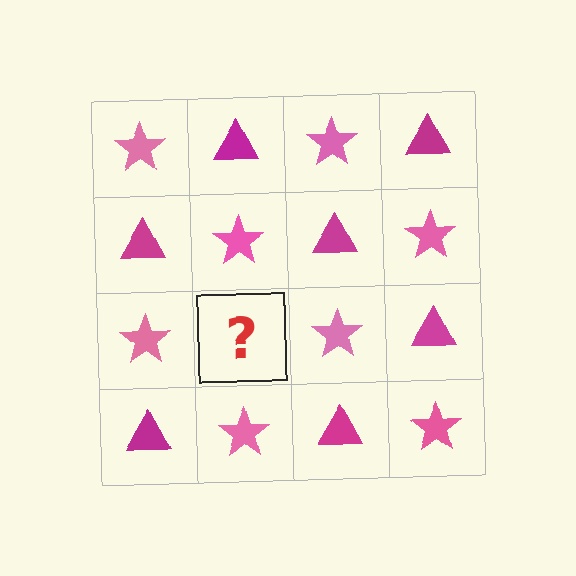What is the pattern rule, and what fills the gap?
The rule is that it alternates pink star and magenta triangle in a checkerboard pattern. The gap should be filled with a magenta triangle.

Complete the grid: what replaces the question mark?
The question mark should be replaced with a magenta triangle.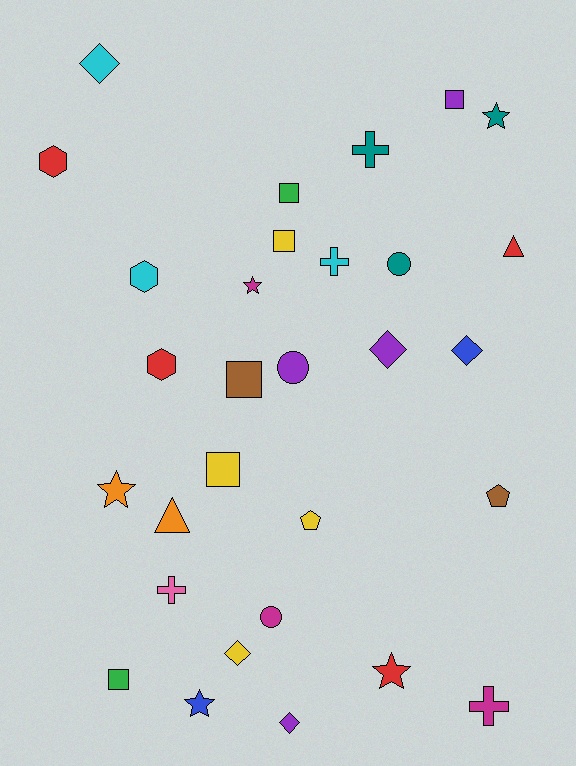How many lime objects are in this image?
There are no lime objects.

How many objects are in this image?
There are 30 objects.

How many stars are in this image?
There are 5 stars.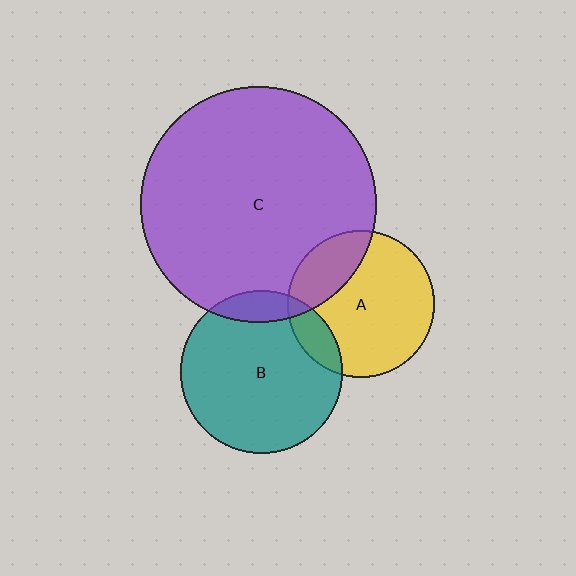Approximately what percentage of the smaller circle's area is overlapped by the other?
Approximately 10%.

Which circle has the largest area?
Circle C (purple).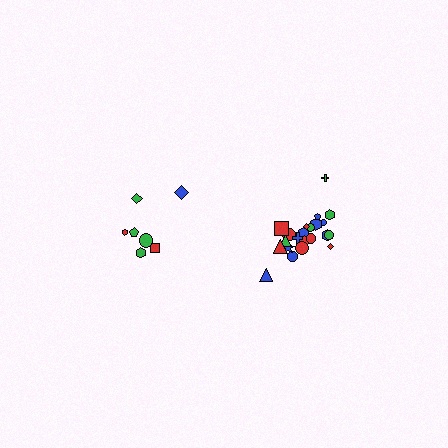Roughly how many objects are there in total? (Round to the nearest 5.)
Roughly 30 objects in total.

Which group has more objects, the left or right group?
The right group.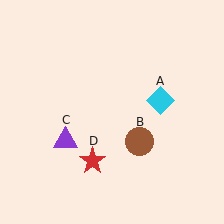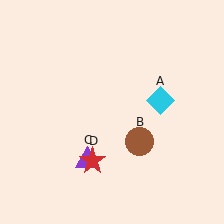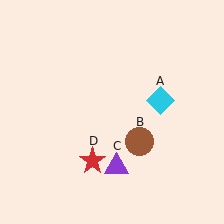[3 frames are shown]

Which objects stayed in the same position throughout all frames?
Cyan diamond (object A) and brown circle (object B) and red star (object D) remained stationary.